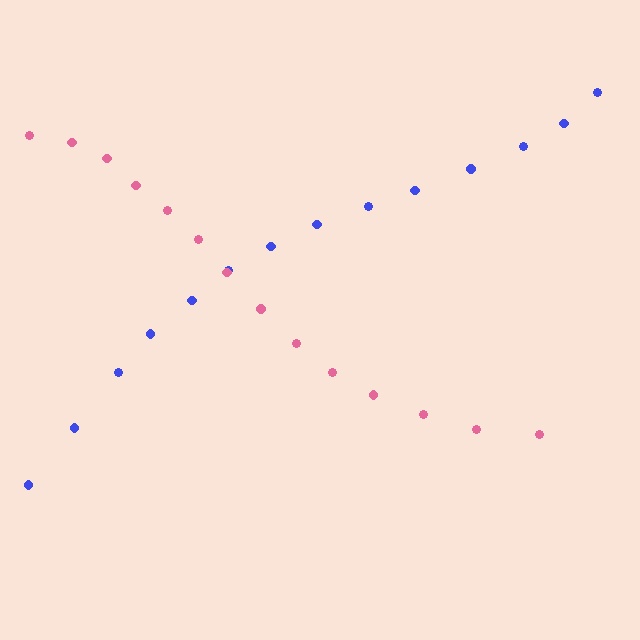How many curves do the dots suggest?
There are 2 distinct paths.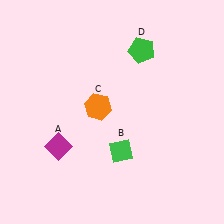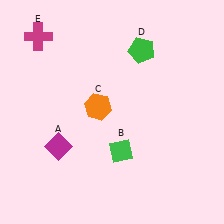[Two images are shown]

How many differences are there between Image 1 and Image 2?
There is 1 difference between the two images.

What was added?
A magenta cross (E) was added in Image 2.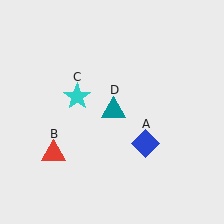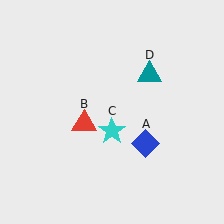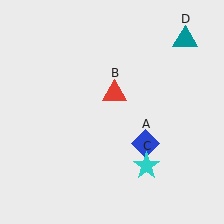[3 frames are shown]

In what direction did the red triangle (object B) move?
The red triangle (object B) moved up and to the right.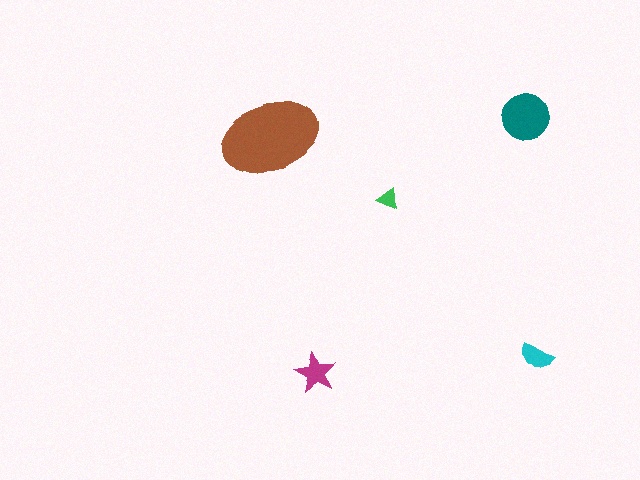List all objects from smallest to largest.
The green triangle, the cyan semicircle, the magenta star, the teal circle, the brown ellipse.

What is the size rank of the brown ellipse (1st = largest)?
1st.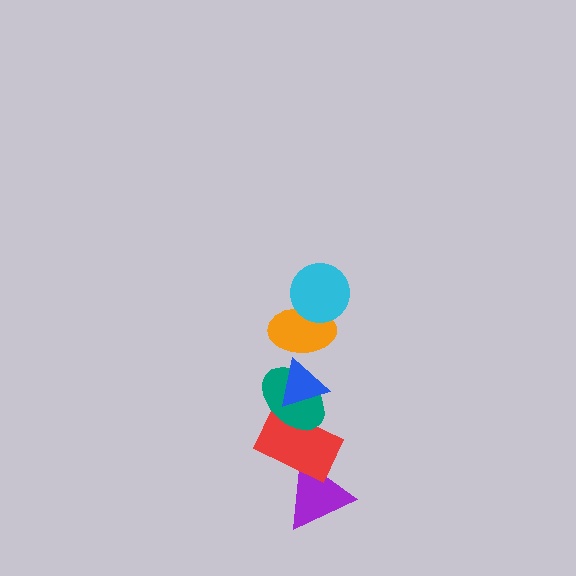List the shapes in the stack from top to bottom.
From top to bottom: the cyan circle, the orange ellipse, the blue triangle, the teal ellipse, the red rectangle, the purple triangle.